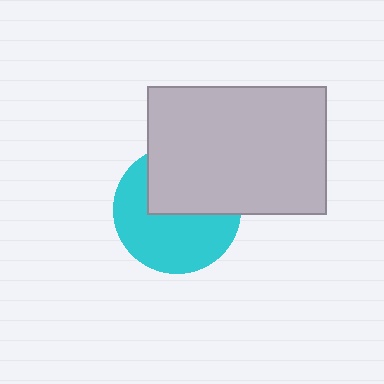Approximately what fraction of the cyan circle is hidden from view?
Roughly 43% of the cyan circle is hidden behind the light gray rectangle.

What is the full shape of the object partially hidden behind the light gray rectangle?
The partially hidden object is a cyan circle.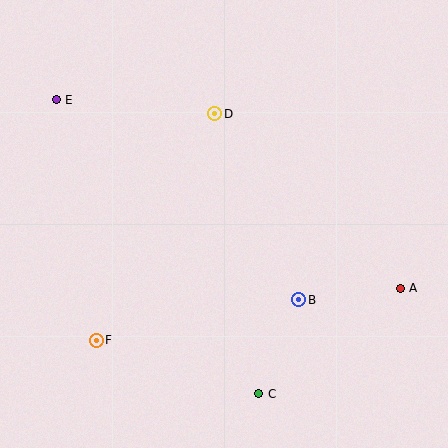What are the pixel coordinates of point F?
Point F is at (96, 340).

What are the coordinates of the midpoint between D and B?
The midpoint between D and B is at (257, 207).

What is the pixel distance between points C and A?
The distance between C and A is 177 pixels.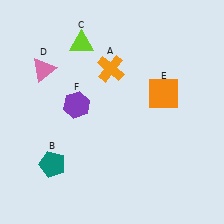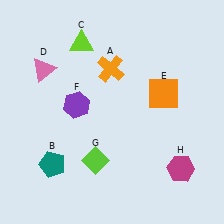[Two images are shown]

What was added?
A lime diamond (G), a magenta hexagon (H) were added in Image 2.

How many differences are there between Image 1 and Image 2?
There are 2 differences between the two images.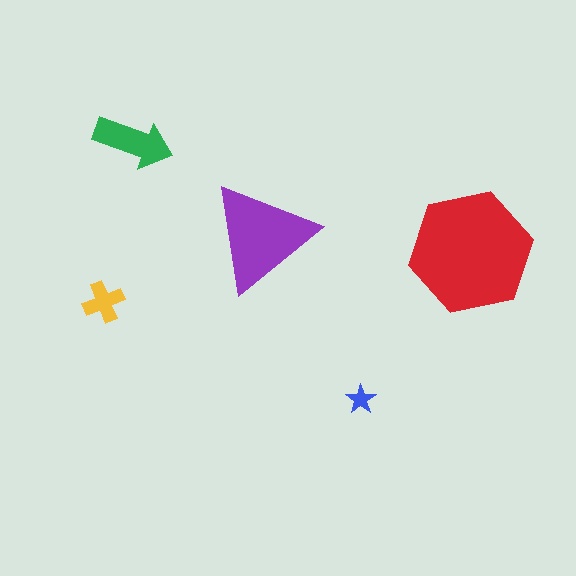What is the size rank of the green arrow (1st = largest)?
3rd.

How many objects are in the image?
There are 5 objects in the image.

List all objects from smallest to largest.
The blue star, the yellow cross, the green arrow, the purple triangle, the red hexagon.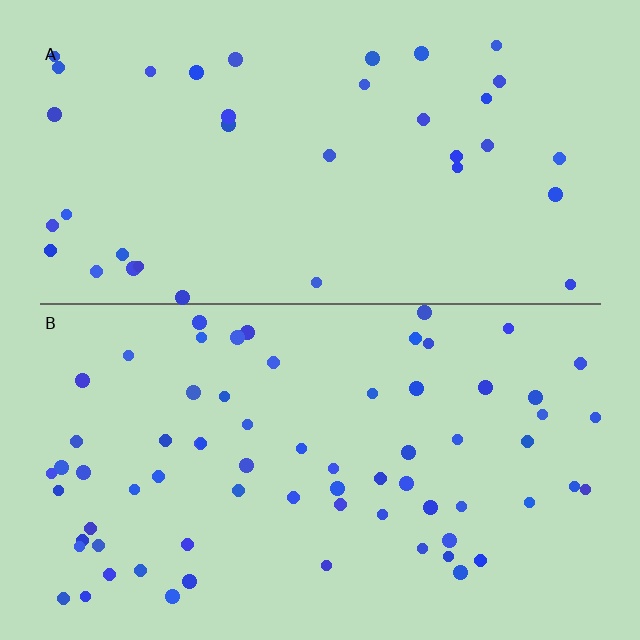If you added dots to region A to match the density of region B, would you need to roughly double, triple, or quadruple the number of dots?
Approximately double.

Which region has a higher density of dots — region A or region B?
B (the bottom).